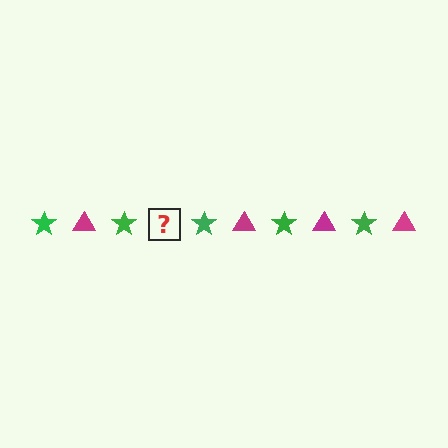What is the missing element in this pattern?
The missing element is a magenta triangle.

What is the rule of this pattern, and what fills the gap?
The rule is that the pattern alternates between green star and magenta triangle. The gap should be filled with a magenta triangle.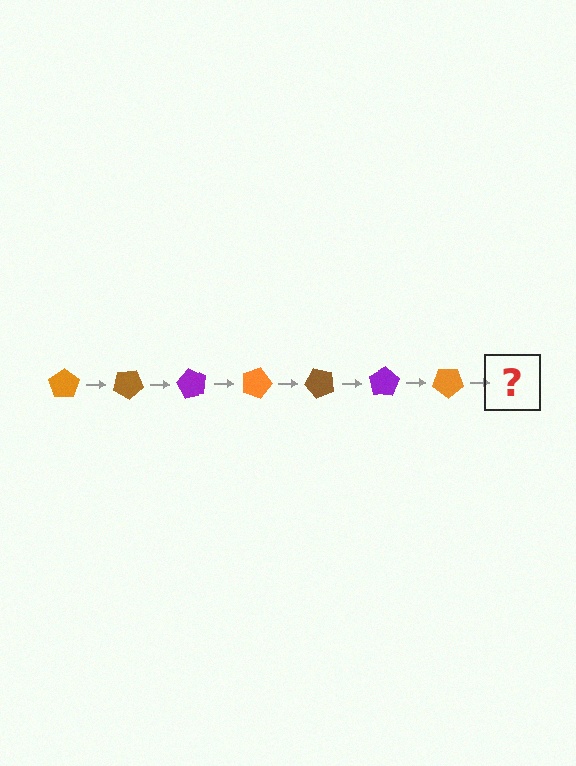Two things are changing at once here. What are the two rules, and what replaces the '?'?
The two rules are that it rotates 30 degrees each step and the color cycles through orange, brown, and purple. The '?' should be a brown pentagon, rotated 210 degrees from the start.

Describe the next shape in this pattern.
It should be a brown pentagon, rotated 210 degrees from the start.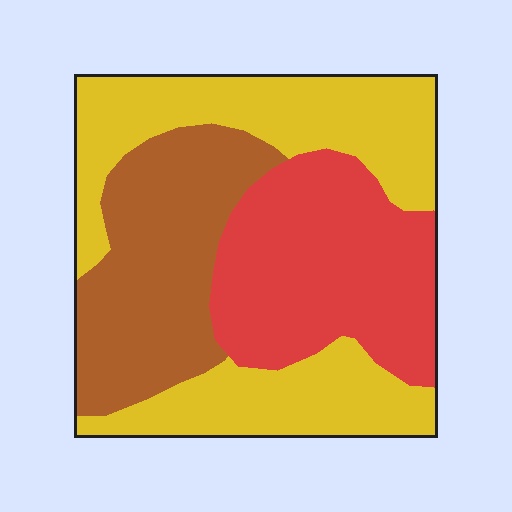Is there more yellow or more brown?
Yellow.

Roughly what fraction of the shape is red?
Red takes up about one third (1/3) of the shape.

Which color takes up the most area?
Yellow, at roughly 40%.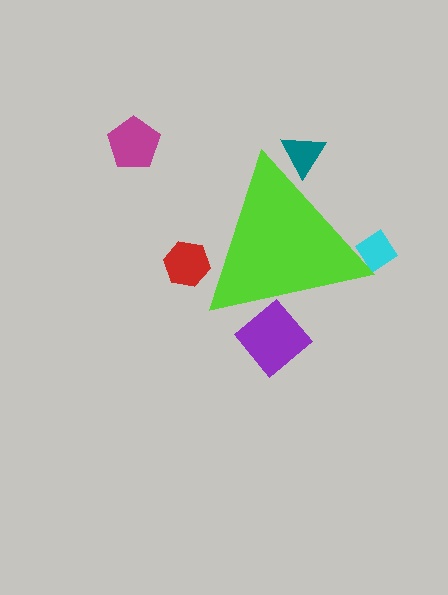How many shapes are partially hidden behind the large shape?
4 shapes are partially hidden.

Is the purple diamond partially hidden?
Yes, the purple diamond is partially hidden behind the lime triangle.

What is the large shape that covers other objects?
A lime triangle.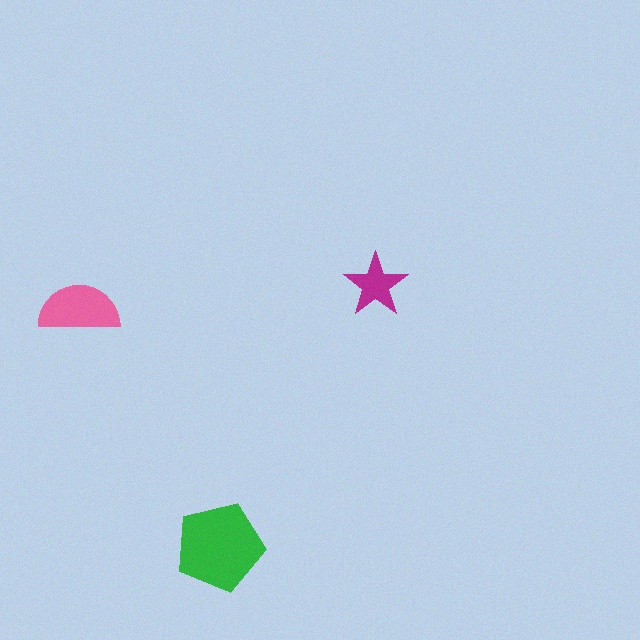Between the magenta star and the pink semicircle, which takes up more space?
The pink semicircle.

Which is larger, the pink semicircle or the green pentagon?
The green pentagon.